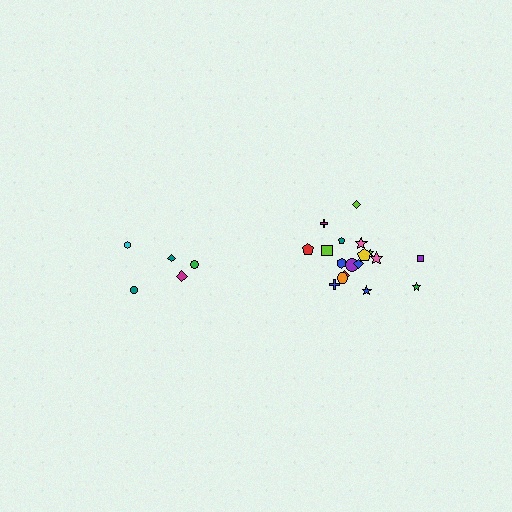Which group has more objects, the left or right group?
The right group.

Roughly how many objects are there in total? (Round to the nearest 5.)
Roughly 25 objects in total.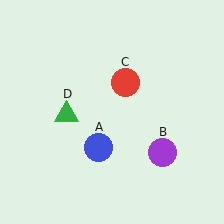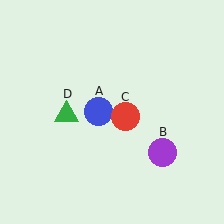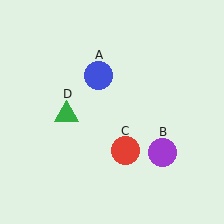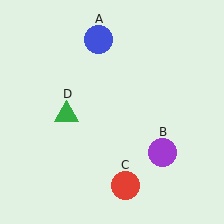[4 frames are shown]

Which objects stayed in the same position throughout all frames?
Purple circle (object B) and green triangle (object D) remained stationary.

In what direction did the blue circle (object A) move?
The blue circle (object A) moved up.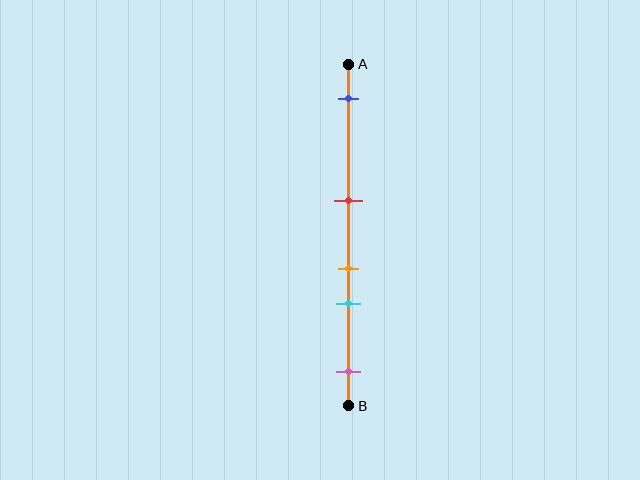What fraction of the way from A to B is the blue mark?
The blue mark is approximately 10% (0.1) of the way from A to B.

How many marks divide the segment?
There are 5 marks dividing the segment.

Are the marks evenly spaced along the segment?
No, the marks are not evenly spaced.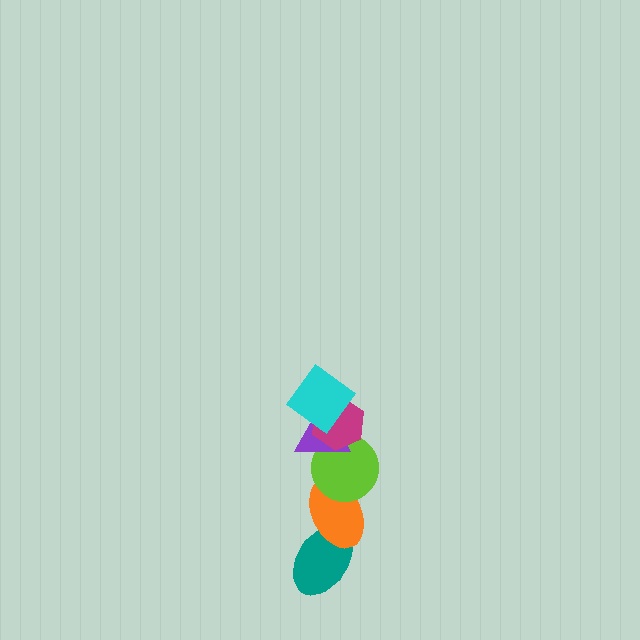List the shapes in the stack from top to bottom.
From top to bottom: the cyan diamond, the magenta hexagon, the purple triangle, the lime circle, the orange ellipse, the teal ellipse.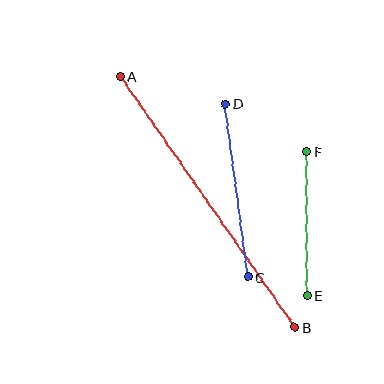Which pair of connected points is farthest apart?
Points A and B are farthest apart.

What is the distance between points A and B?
The distance is approximately 306 pixels.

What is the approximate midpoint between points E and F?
The midpoint is at approximately (307, 224) pixels.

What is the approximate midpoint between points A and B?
The midpoint is at approximately (207, 202) pixels.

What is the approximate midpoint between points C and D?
The midpoint is at approximately (237, 190) pixels.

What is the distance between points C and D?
The distance is approximately 174 pixels.